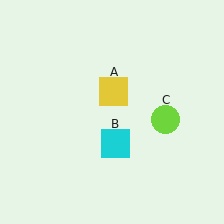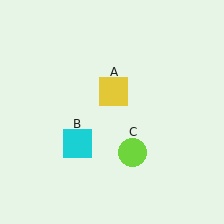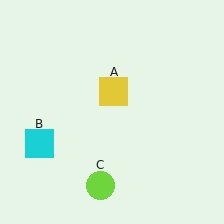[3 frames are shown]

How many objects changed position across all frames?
2 objects changed position: cyan square (object B), lime circle (object C).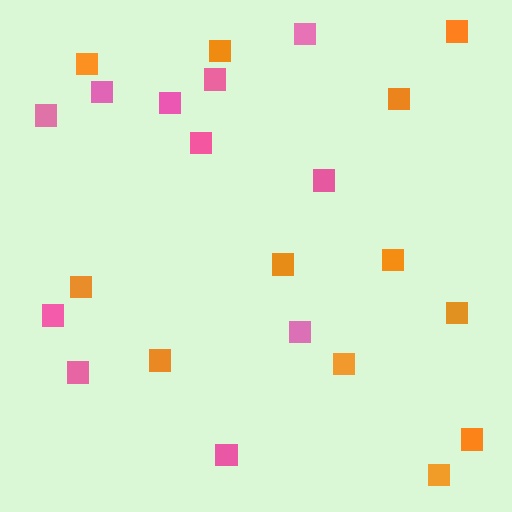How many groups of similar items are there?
There are 2 groups: one group of pink squares (11) and one group of orange squares (12).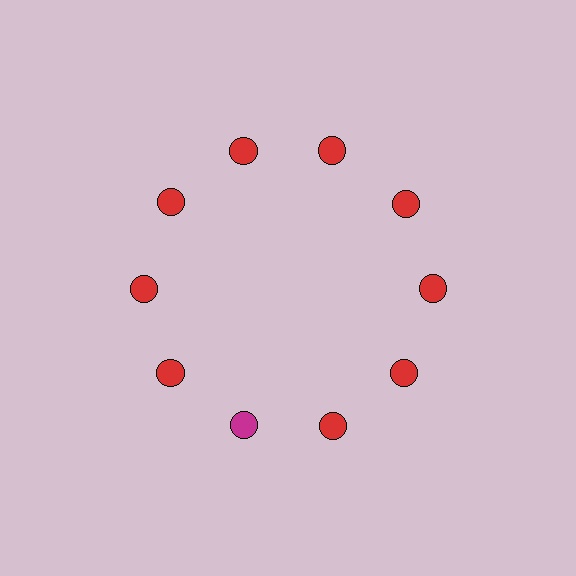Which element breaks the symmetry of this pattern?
The magenta circle at roughly the 7 o'clock position breaks the symmetry. All other shapes are red circles.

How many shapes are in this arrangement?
There are 10 shapes arranged in a ring pattern.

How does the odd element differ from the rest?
It has a different color: magenta instead of red.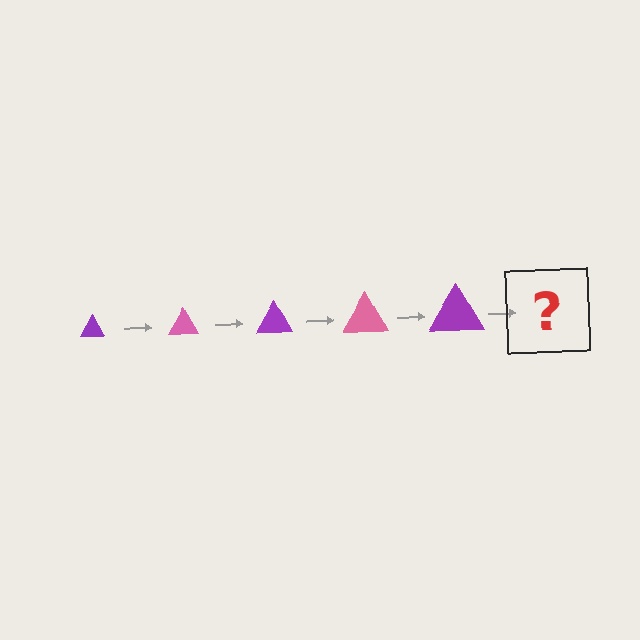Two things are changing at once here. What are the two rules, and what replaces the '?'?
The two rules are that the triangle grows larger each step and the color cycles through purple and pink. The '?' should be a pink triangle, larger than the previous one.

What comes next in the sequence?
The next element should be a pink triangle, larger than the previous one.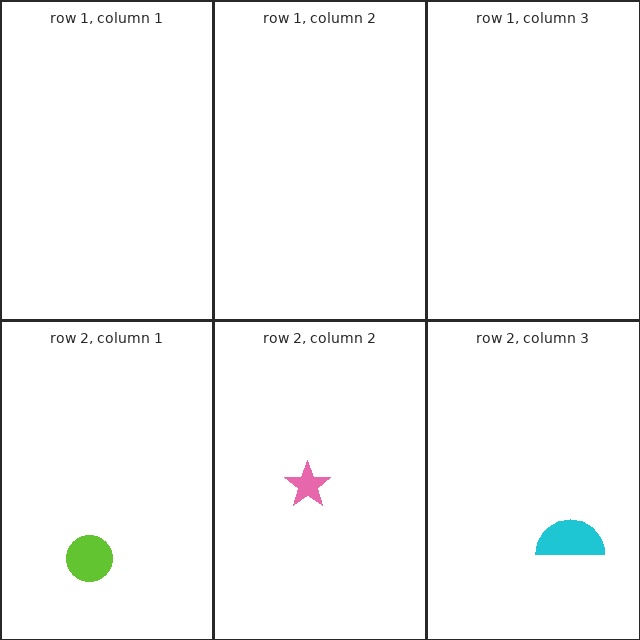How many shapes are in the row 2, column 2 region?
1.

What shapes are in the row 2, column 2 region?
The pink star.